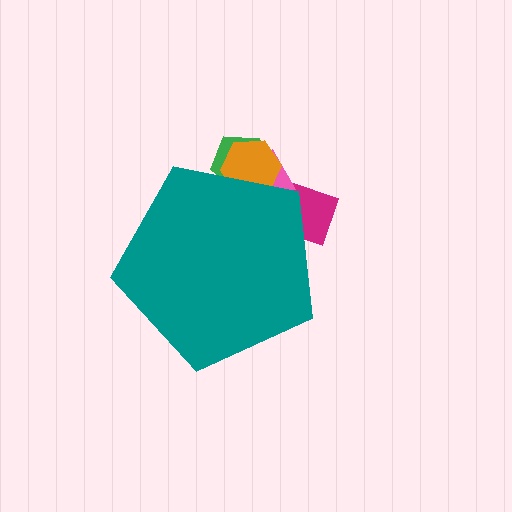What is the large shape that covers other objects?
A teal pentagon.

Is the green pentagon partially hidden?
Yes, the green pentagon is partially hidden behind the teal pentagon.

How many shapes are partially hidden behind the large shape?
4 shapes are partially hidden.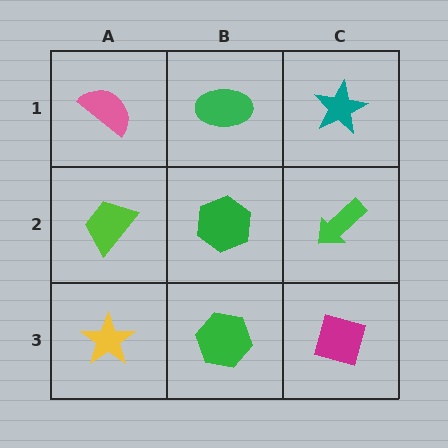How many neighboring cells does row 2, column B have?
4.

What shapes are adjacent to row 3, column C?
A green arrow (row 2, column C), a green hexagon (row 3, column B).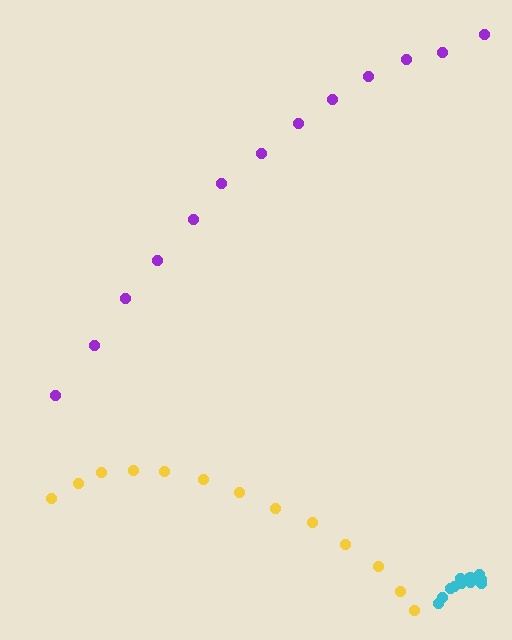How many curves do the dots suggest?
There are 3 distinct paths.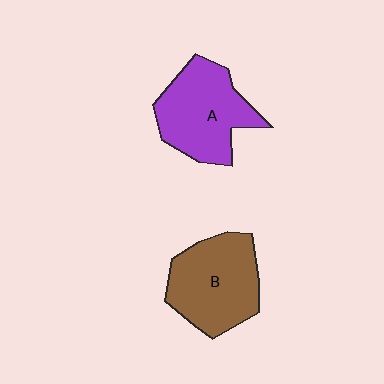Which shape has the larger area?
Shape B (brown).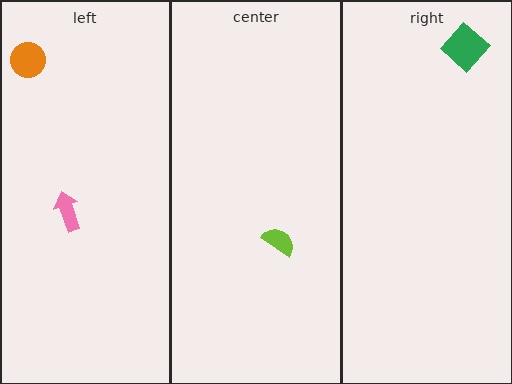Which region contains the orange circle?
The left region.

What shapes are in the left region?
The pink arrow, the orange circle.